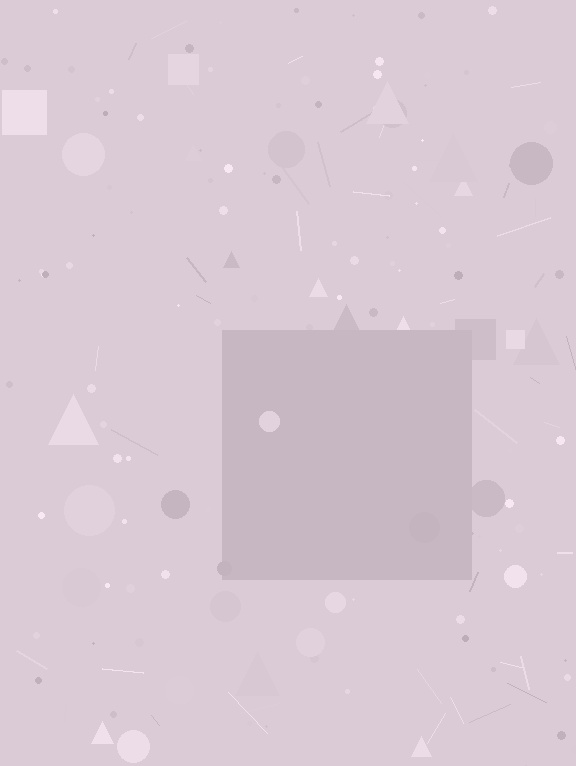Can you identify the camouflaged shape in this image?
The camouflaged shape is a square.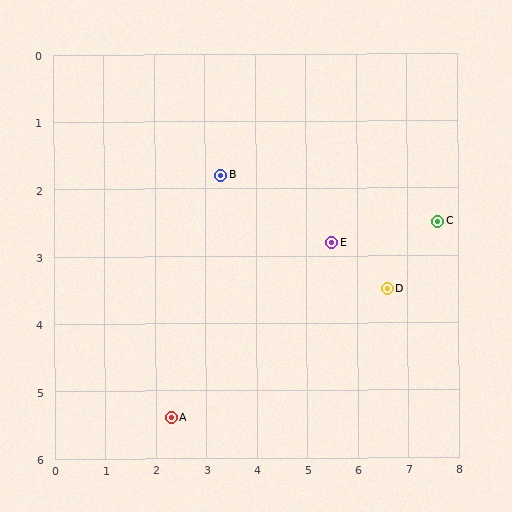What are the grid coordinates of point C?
Point C is at approximately (7.6, 2.5).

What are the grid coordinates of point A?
Point A is at approximately (2.3, 5.4).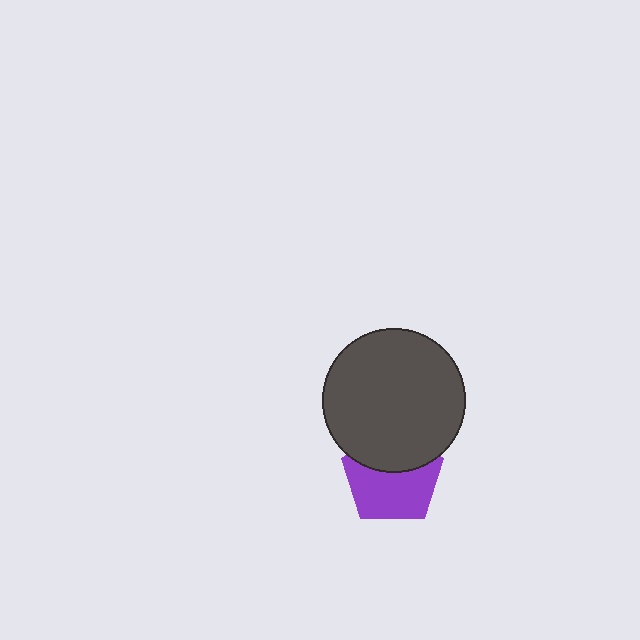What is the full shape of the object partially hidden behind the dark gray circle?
The partially hidden object is a purple pentagon.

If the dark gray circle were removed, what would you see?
You would see the complete purple pentagon.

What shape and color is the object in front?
The object in front is a dark gray circle.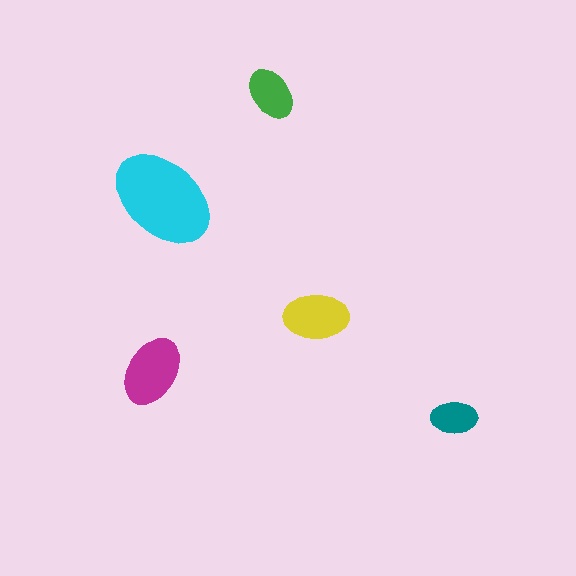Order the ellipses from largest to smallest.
the cyan one, the magenta one, the yellow one, the green one, the teal one.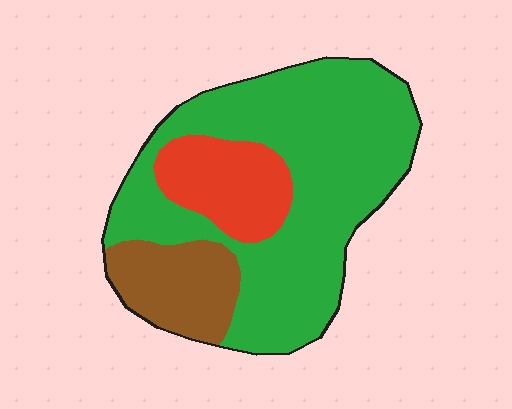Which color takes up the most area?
Green, at roughly 65%.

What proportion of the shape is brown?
Brown covers around 15% of the shape.